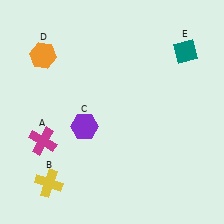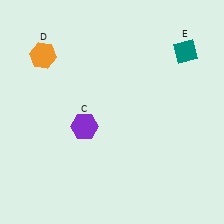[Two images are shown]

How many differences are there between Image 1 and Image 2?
There are 2 differences between the two images.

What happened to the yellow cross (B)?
The yellow cross (B) was removed in Image 2. It was in the bottom-left area of Image 1.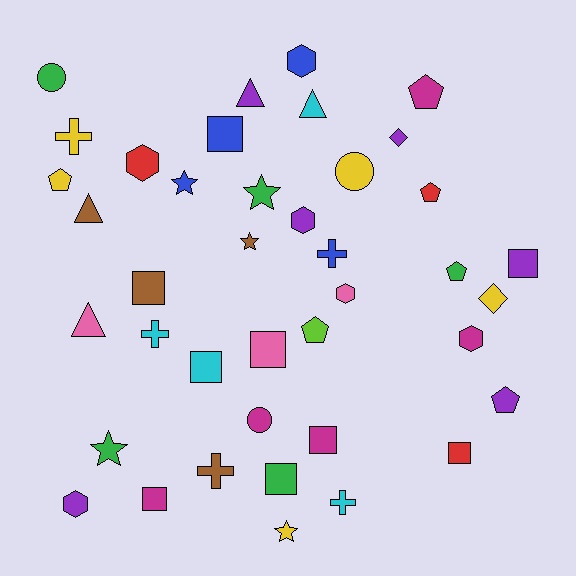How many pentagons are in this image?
There are 6 pentagons.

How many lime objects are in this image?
There is 1 lime object.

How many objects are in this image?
There are 40 objects.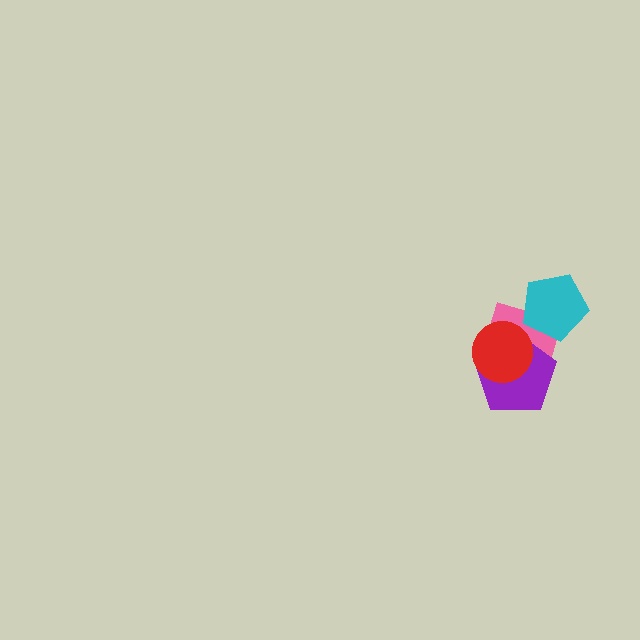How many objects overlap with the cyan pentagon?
1 object overlaps with the cyan pentagon.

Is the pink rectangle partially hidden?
Yes, it is partially covered by another shape.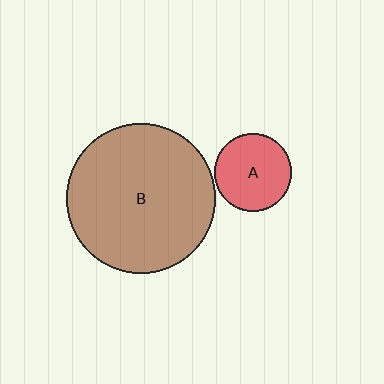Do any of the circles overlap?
No, none of the circles overlap.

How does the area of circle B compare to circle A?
Approximately 3.7 times.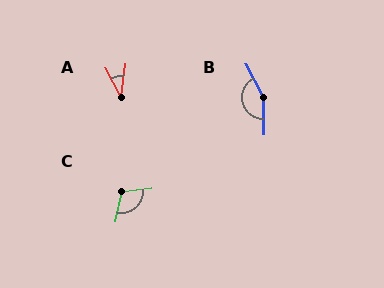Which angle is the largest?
B, at approximately 153 degrees.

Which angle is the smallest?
A, at approximately 34 degrees.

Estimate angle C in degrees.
Approximately 109 degrees.